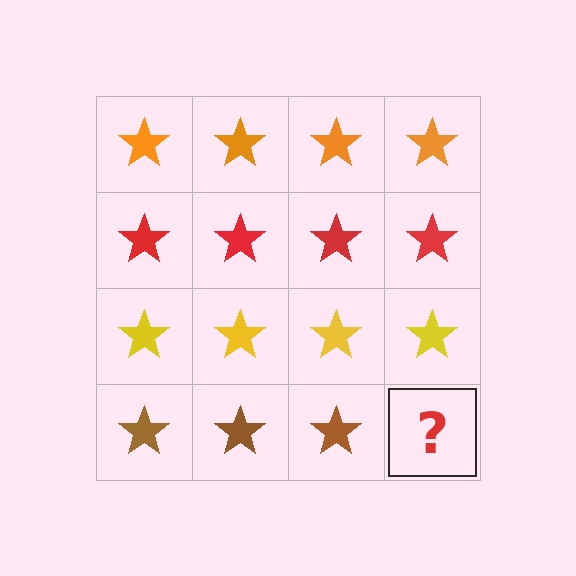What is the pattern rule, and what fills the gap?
The rule is that each row has a consistent color. The gap should be filled with a brown star.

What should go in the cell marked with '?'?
The missing cell should contain a brown star.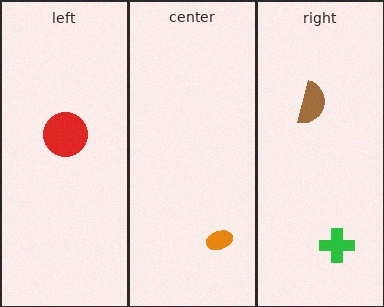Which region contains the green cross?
The right region.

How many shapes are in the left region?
1.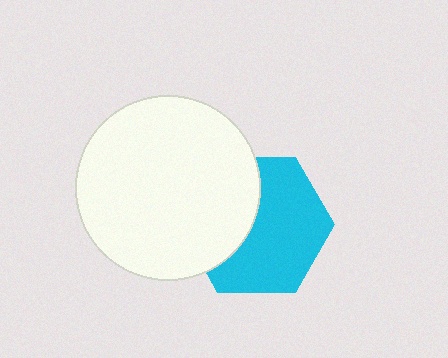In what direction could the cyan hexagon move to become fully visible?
The cyan hexagon could move right. That would shift it out from behind the white circle entirely.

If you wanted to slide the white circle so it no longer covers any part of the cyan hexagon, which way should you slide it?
Slide it left — that is the most direct way to separate the two shapes.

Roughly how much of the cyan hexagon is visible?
About half of it is visible (roughly 61%).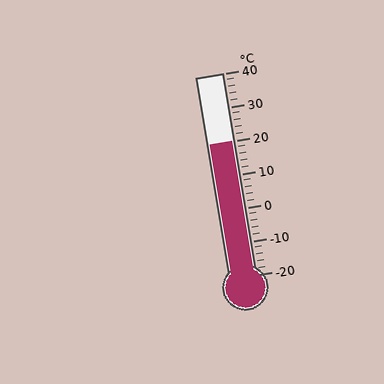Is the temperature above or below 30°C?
The temperature is below 30°C.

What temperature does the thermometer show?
The thermometer shows approximately 20°C.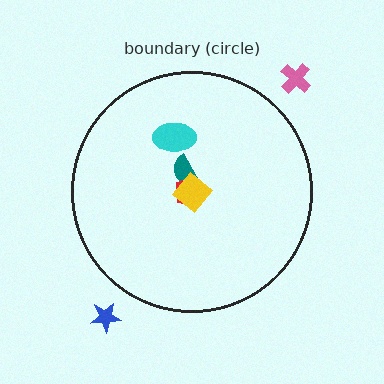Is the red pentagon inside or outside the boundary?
Inside.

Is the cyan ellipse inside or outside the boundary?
Inside.